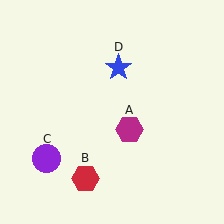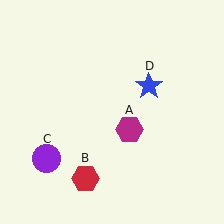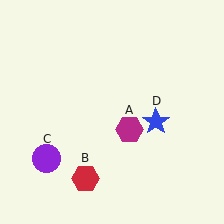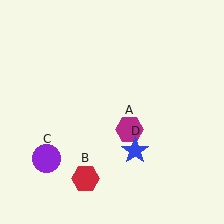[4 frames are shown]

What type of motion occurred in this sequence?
The blue star (object D) rotated clockwise around the center of the scene.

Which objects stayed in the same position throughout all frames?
Magenta hexagon (object A) and red hexagon (object B) and purple circle (object C) remained stationary.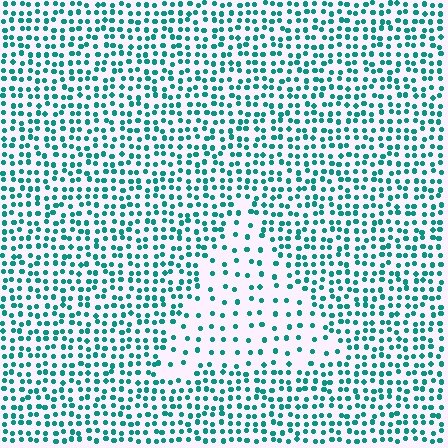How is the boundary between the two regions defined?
The boundary is defined by a change in element density (approximately 2.3x ratio). All elements are the same color, size, and shape.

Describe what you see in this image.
The image contains small teal elements arranged at two different densities. A triangle-shaped region is visible where the elements are less densely packed than the surrounding area.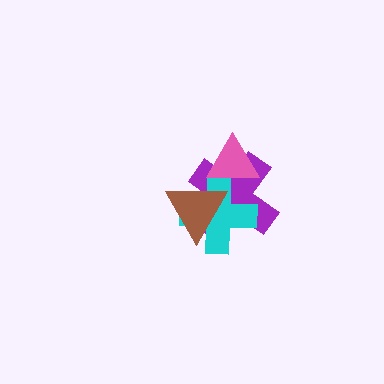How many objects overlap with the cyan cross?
3 objects overlap with the cyan cross.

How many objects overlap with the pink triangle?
3 objects overlap with the pink triangle.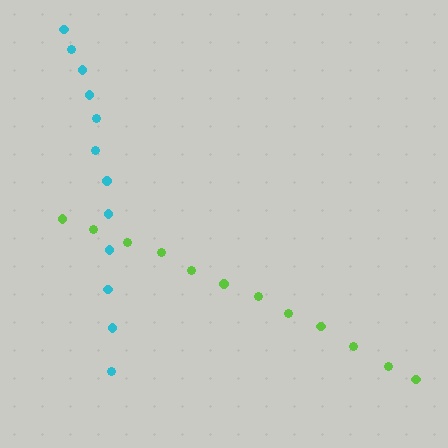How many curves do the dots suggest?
There are 2 distinct paths.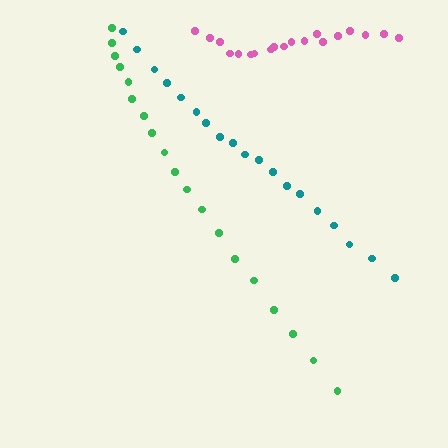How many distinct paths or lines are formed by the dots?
There are 3 distinct paths.